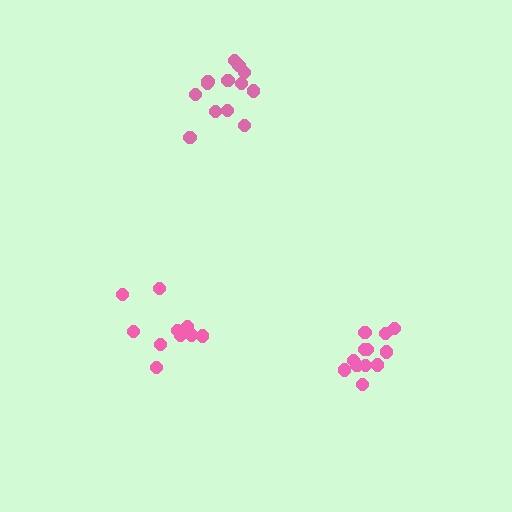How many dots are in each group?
Group 1: 13 dots, Group 2: 10 dots, Group 3: 12 dots (35 total).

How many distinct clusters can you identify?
There are 3 distinct clusters.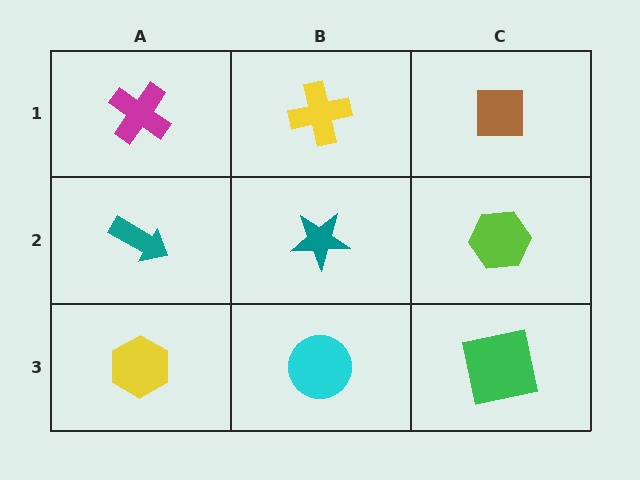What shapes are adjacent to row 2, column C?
A brown square (row 1, column C), a green square (row 3, column C), a teal star (row 2, column B).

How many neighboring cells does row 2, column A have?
3.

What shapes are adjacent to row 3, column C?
A lime hexagon (row 2, column C), a cyan circle (row 3, column B).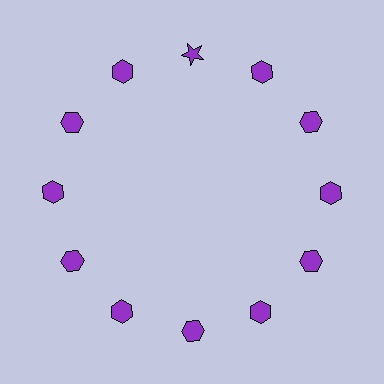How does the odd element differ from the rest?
It has a different shape: star instead of hexagon.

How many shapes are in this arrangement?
There are 12 shapes arranged in a ring pattern.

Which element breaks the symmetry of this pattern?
The purple star at roughly the 12 o'clock position breaks the symmetry. All other shapes are purple hexagons.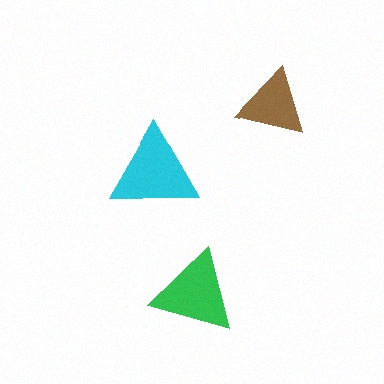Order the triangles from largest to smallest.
the cyan one, the green one, the brown one.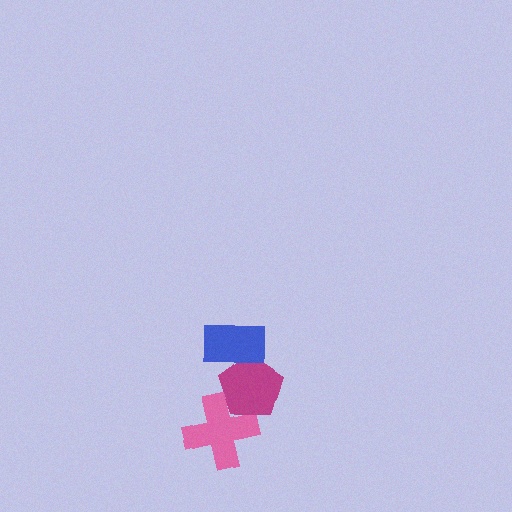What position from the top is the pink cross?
The pink cross is 3rd from the top.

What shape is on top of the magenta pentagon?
The blue rectangle is on top of the magenta pentagon.